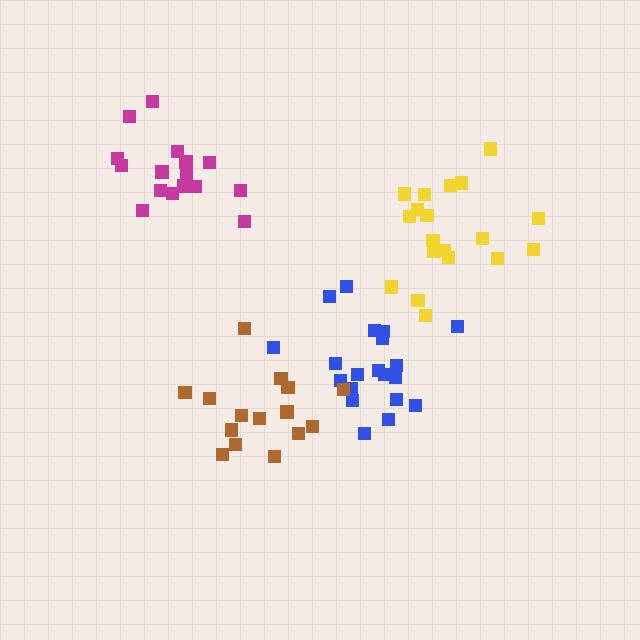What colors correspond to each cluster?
The clusters are colored: yellow, magenta, blue, brown.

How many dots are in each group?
Group 1: 19 dots, Group 2: 16 dots, Group 3: 20 dots, Group 4: 15 dots (70 total).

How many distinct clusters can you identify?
There are 4 distinct clusters.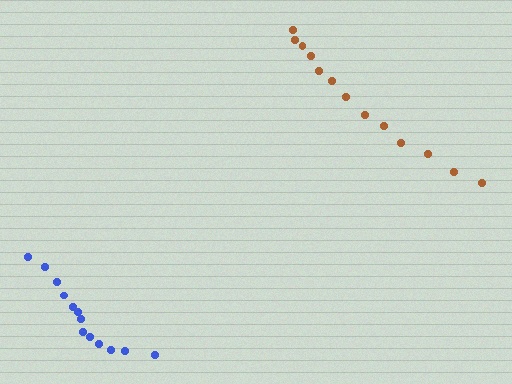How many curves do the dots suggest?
There are 2 distinct paths.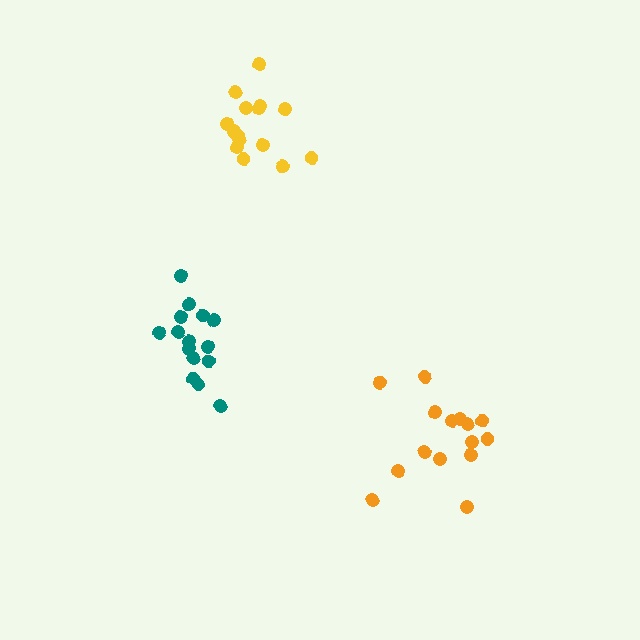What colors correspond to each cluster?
The clusters are colored: teal, orange, yellow.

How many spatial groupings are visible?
There are 3 spatial groupings.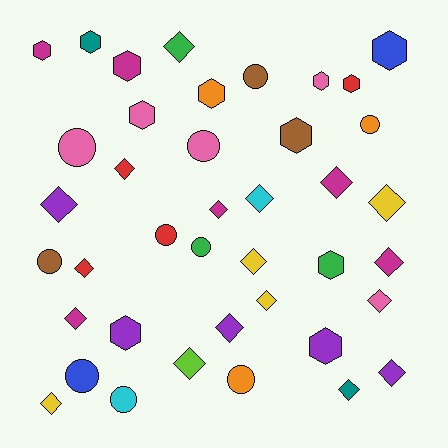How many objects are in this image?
There are 40 objects.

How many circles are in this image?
There are 10 circles.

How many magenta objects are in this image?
There are 6 magenta objects.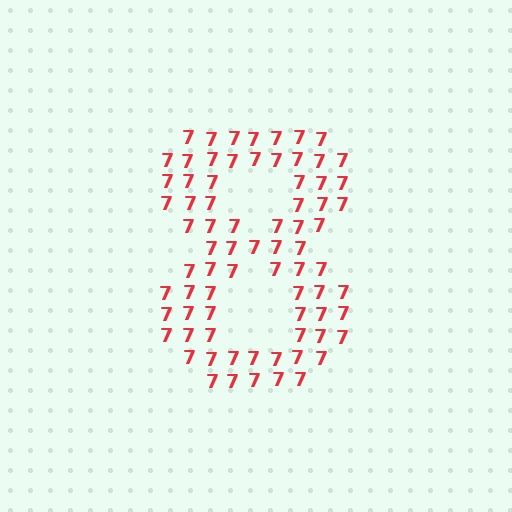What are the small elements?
The small elements are digit 7's.